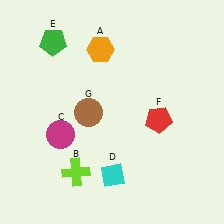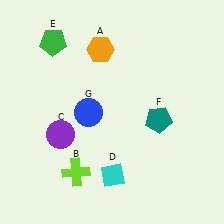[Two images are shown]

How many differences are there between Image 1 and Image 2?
There are 3 differences between the two images.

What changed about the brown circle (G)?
In Image 1, G is brown. In Image 2, it changed to blue.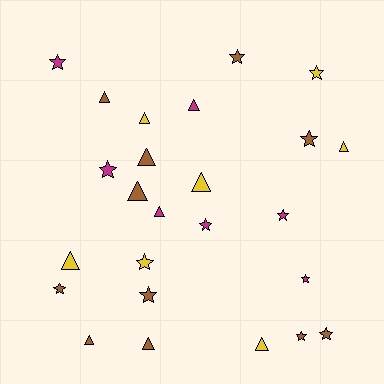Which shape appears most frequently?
Star, with 13 objects.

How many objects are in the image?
There are 25 objects.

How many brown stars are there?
There are 6 brown stars.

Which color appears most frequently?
Brown, with 11 objects.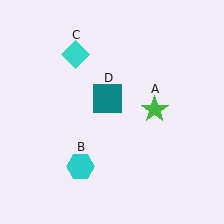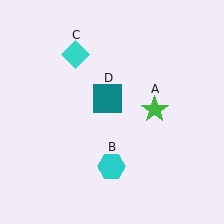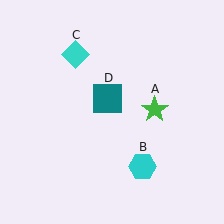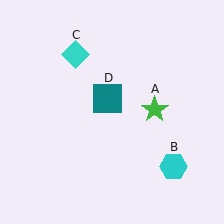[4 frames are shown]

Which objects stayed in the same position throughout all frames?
Green star (object A) and cyan diamond (object C) and teal square (object D) remained stationary.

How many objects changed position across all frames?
1 object changed position: cyan hexagon (object B).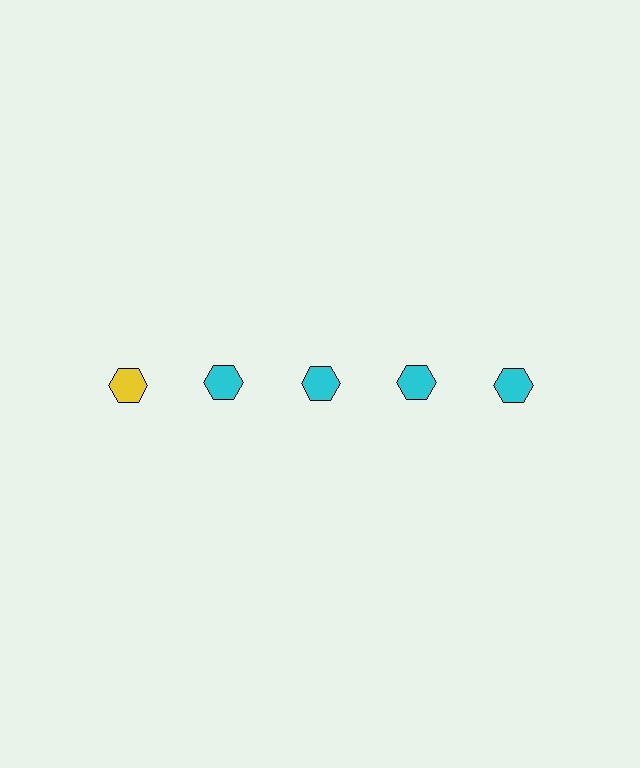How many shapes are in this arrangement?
There are 5 shapes arranged in a grid pattern.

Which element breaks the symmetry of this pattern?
The yellow hexagon in the top row, leftmost column breaks the symmetry. All other shapes are cyan hexagons.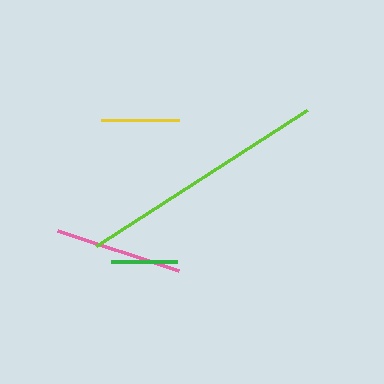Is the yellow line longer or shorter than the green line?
The yellow line is longer than the green line.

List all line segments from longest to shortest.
From longest to shortest: lime, pink, yellow, green.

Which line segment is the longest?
The lime line is the longest at approximately 251 pixels.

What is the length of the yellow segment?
The yellow segment is approximately 78 pixels long.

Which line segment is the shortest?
The green line is the shortest at approximately 66 pixels.